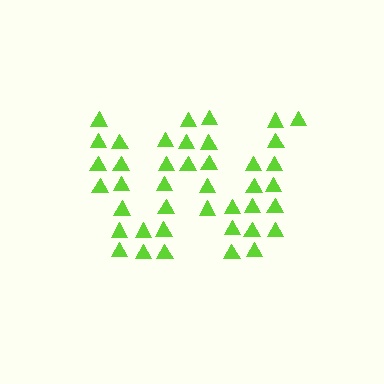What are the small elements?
The small elements are triangles.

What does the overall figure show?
The overall figure shows the letter W.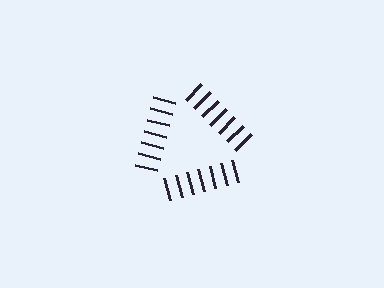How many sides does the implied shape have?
3 sides — the line-ends trace a triangle.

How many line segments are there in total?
21 — 7 along each of the 3 edges.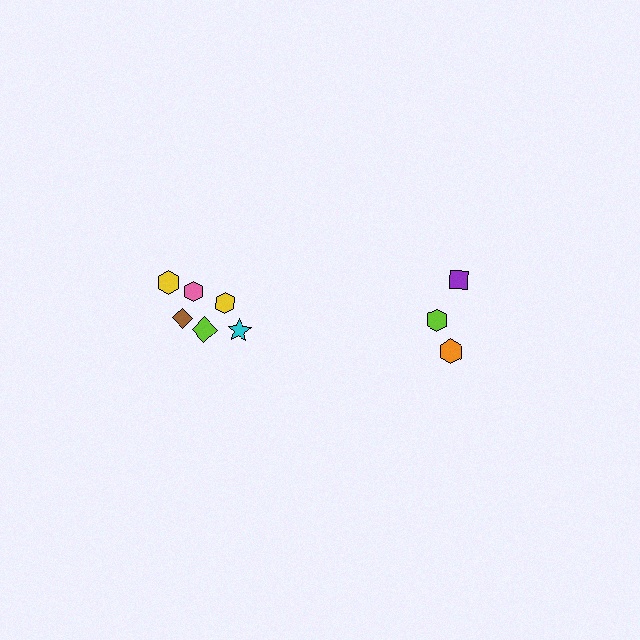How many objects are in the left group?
There are 6 objects.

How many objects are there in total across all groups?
There are 9 objects.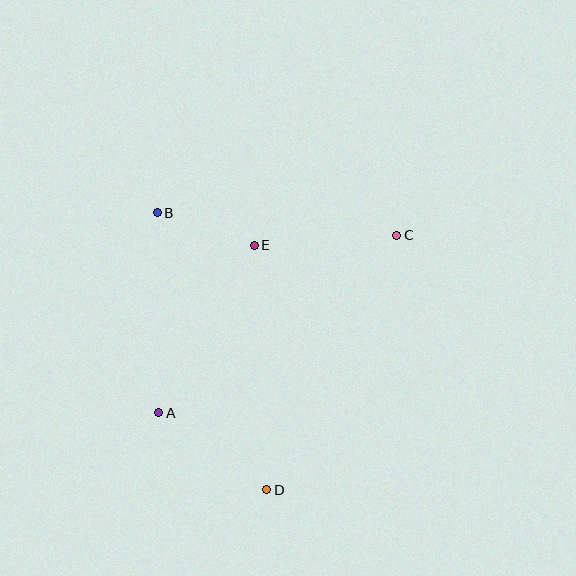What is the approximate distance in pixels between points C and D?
The distance between C and D is approximately 286 pixels.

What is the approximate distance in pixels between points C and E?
The distance between C and E is approximately 143 pixels.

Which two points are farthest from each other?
Points B and D are farthest from each other.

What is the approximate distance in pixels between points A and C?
The distance between A and C is approximately 297 pixels.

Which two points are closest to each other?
Points B and E are closest to each other.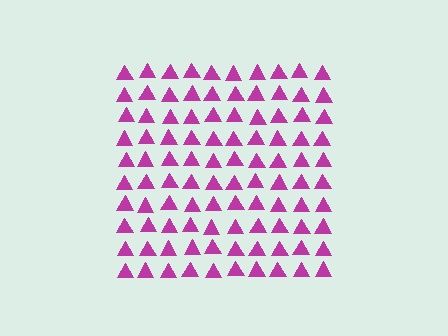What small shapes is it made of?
It is made of small triangles.